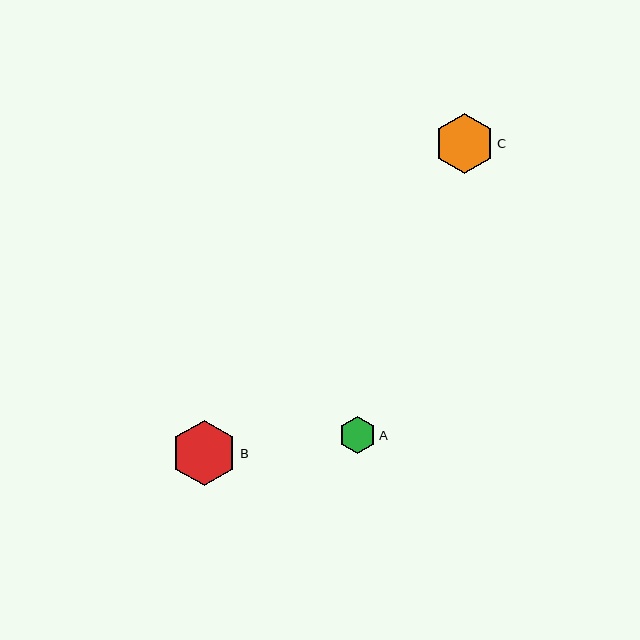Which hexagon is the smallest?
Hexagon A is the smallest with a size of approximately 37 pixels.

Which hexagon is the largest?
Hexagon B is the largest with a size of approximately 66 pixels.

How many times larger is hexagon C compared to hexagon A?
Hexagon C is approximately 1.6 times the size of hexagon A.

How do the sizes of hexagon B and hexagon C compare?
Hexagon B and hexagon C are approximately the same size.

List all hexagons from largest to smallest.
From largest to smallest: B, C, A.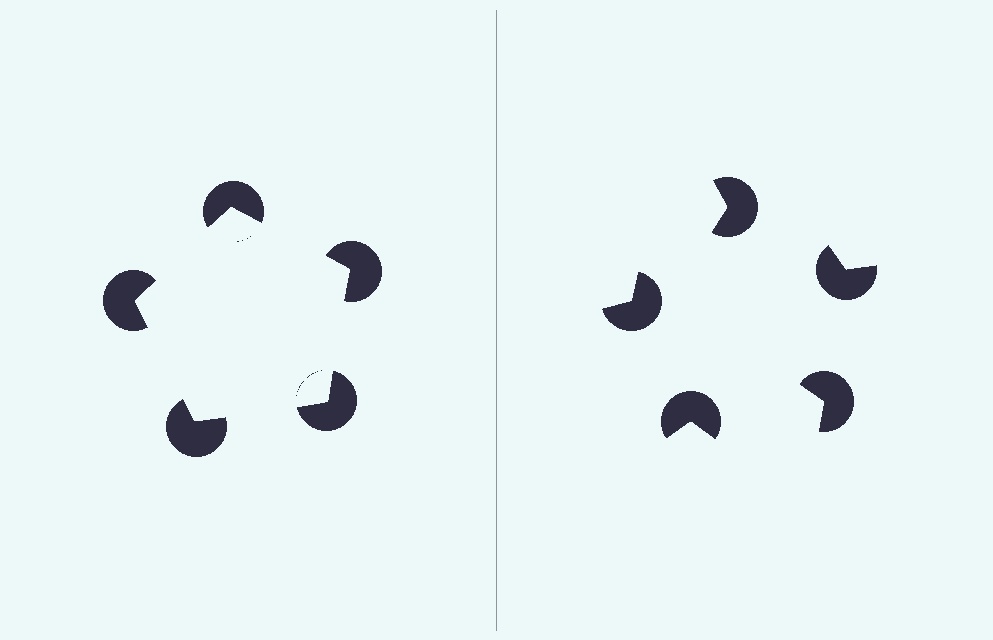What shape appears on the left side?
An illusory pentagon.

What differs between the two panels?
The pac-man discs are positioned identically on both sides; only the wedge orientations differ. On the left they align to a pentagon; on the right they are misaligned.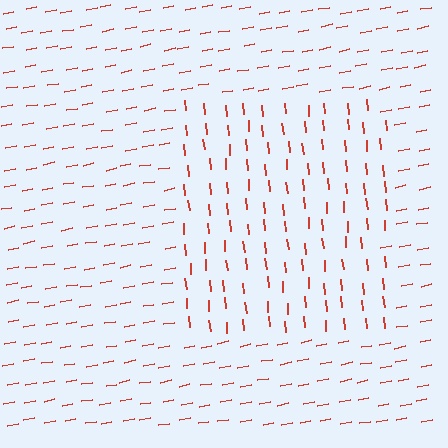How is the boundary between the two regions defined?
The boundary is defined purely by a change in line orientation (approximately 85 degrees difference). All lines are the same color and thickness.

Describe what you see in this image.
The image is filled with small red line segments. A rectangle region in the image has lines oriented differently from the surrounding lines, creating a visible texture boundary.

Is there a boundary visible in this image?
Yes, there is a texture boundary formed by a change in line orientation.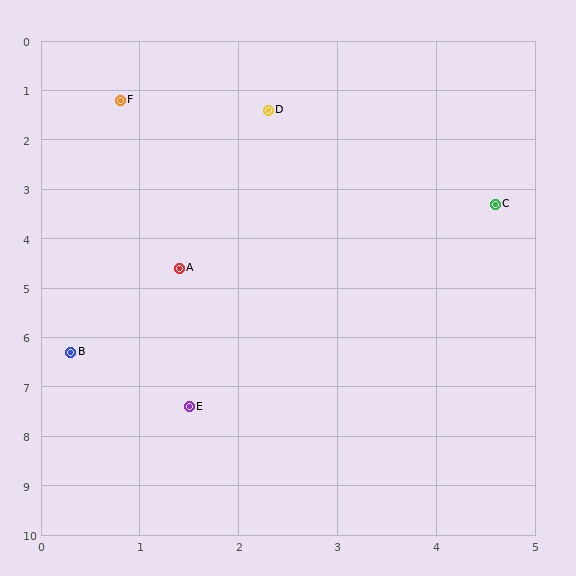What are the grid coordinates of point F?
Point F is at approximately (0.8, 1.2).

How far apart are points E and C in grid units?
Points E and C are about 5.1 grid units apart.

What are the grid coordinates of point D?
Point D is at approximately (2.3, 1.4).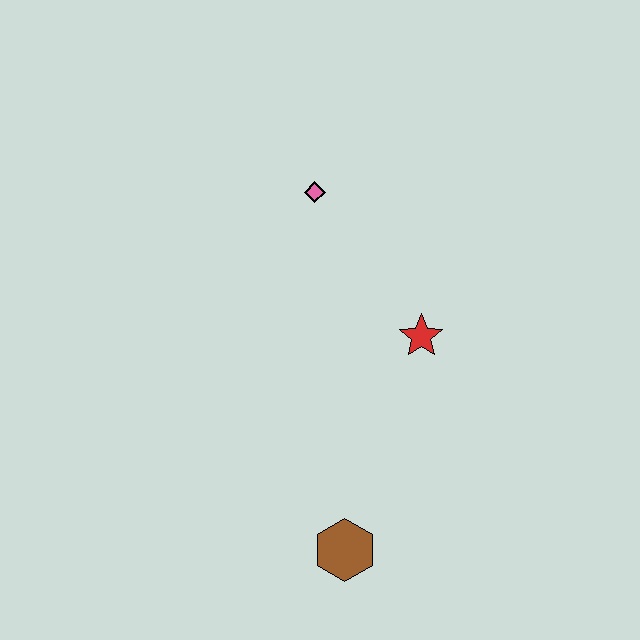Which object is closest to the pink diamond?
The red star is closest to the pink diamond.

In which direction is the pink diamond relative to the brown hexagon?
The pink diamond is above the brown hexagon.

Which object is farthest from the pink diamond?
The brown hexagon is farthest from the pink diamond.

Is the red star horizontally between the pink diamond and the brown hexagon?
No